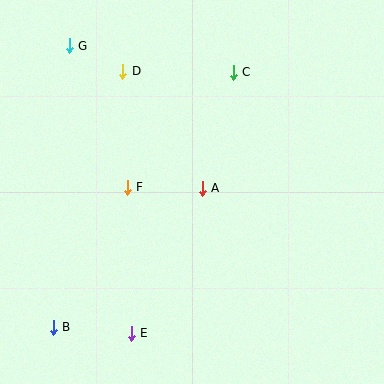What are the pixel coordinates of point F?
Point F is at (127, 187).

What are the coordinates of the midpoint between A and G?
The midpoint between A and G is at (136, 117).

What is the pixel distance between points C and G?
The distance between C and G is 166 pixels.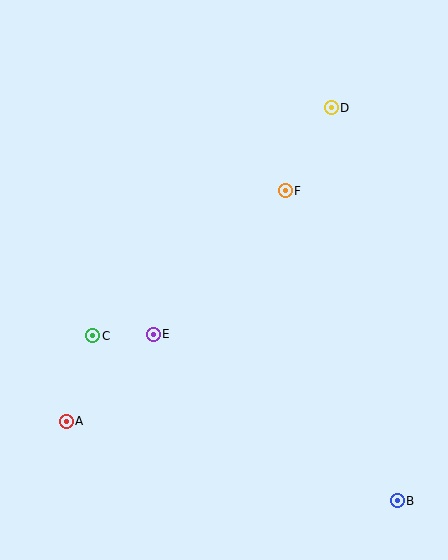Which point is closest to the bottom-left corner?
Point A is closest to the bottom-left corner.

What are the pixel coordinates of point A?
Point A is at (66, 421).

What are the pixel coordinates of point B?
Point B is at (397, 501).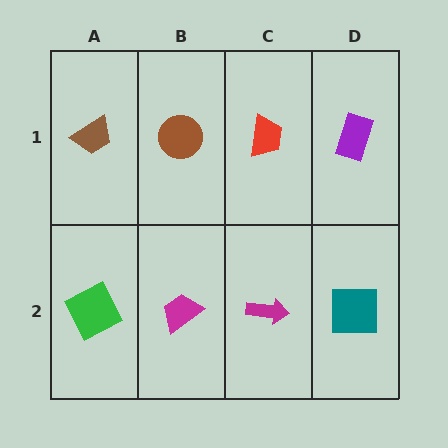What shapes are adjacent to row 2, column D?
A purple rectangle (row 1, column D), a magenta arrow (row 2, column C).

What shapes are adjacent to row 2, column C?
A red trapezoid (row 1, column C), a magenta trapezoid (row 2, column B), a teal square (row 2, column D).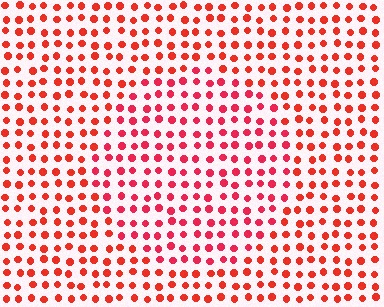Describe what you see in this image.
The image is filled with small red elements in a uniform arrangement. A circle-shaped region is visible where the elements are tinted to a slightly different hue, forming a subtle color boundary.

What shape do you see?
I see a circle.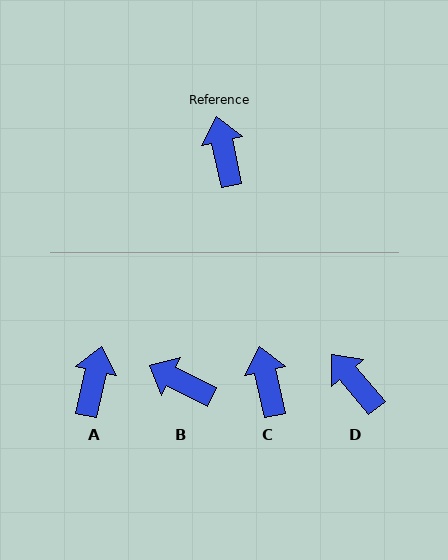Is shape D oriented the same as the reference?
No, it is off by about 27 degrees.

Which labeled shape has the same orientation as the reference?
C.